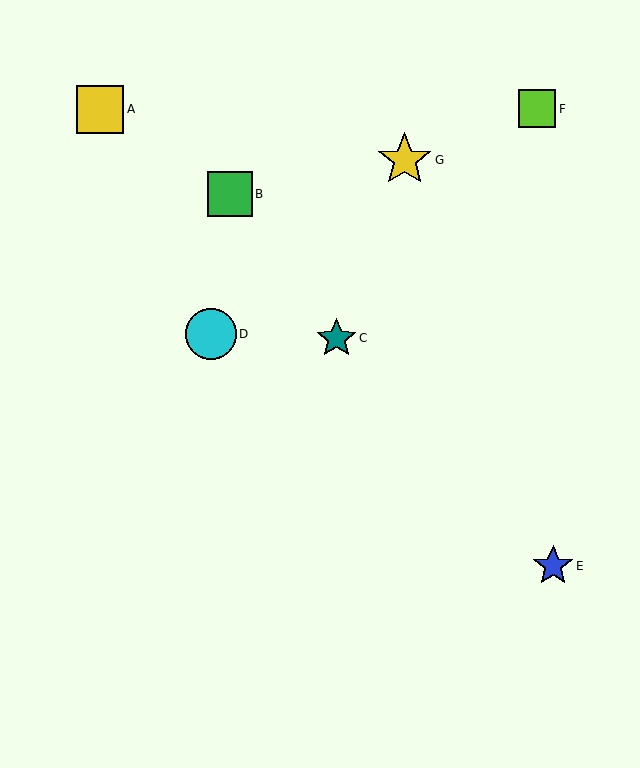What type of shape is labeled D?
Shape D is a cyan circle.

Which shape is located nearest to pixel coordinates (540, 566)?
The blue star (labeled E) at (553, 566) is nearest to that location.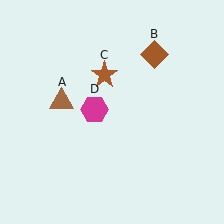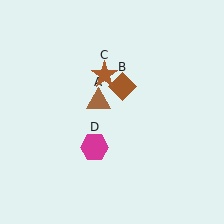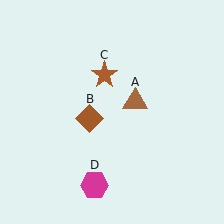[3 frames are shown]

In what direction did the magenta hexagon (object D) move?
The magenta hexagon (object D) moved down.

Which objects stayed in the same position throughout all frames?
Brown star (object C) remained stationary.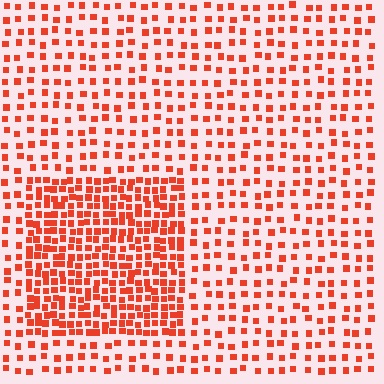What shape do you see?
I see a rectangle.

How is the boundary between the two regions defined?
The boundary is defined by a change in element density (approximately 2.2x ratio). All elements are the same color, size, and shape.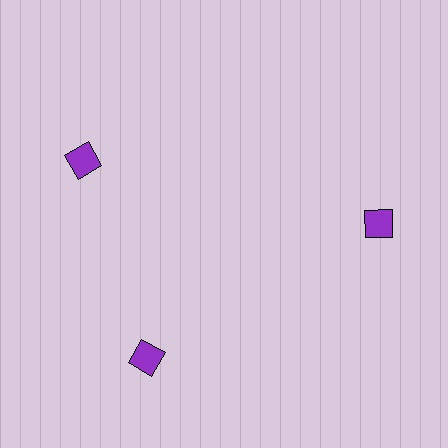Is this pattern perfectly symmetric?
No. The 3 purple diamonds are arranged in a ring, but one element near the 11 o'clock position is rotated out of alignment along the ring, breaking the 3-fold rotational symmetry.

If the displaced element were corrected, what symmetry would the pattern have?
It would have 3-fold rotational symmetry — the pattern would map onto itself every 120 degrees.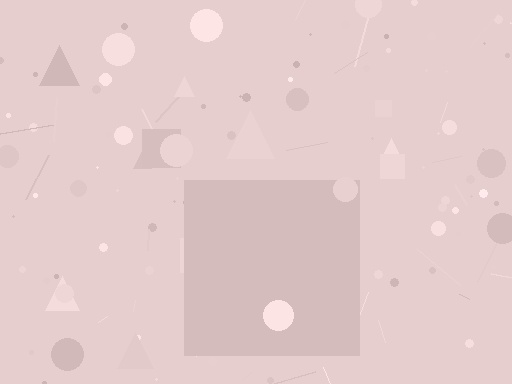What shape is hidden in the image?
A square is hidden in the image.